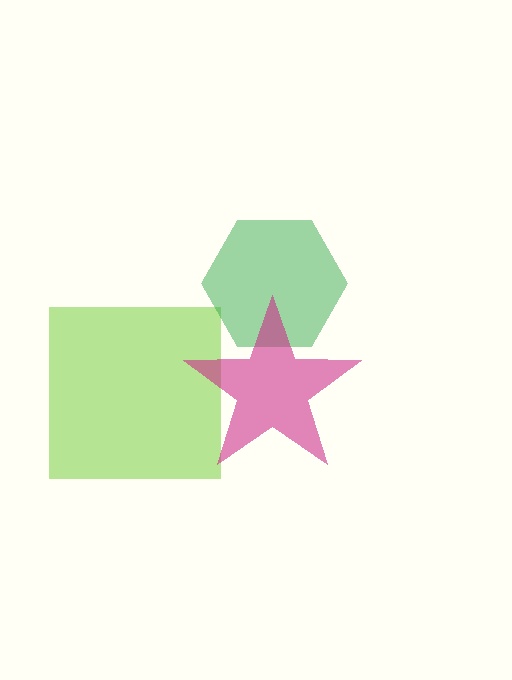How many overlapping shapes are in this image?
There are 3 overlapping shapes in the image.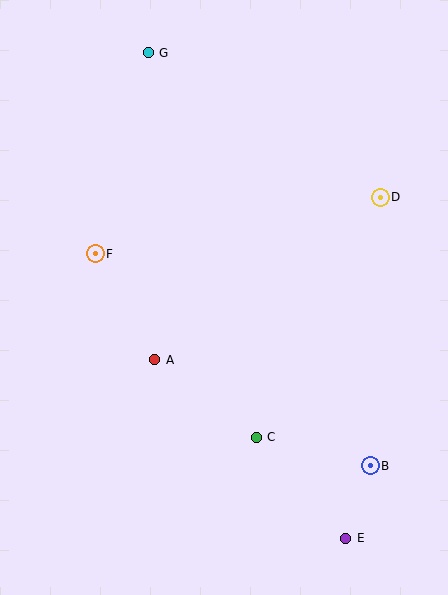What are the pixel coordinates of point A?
Point A is at (155, 360).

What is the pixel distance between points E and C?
The distance between E and C is 135 pixels.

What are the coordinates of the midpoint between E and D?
The midpoint between E and D is at (363, 368).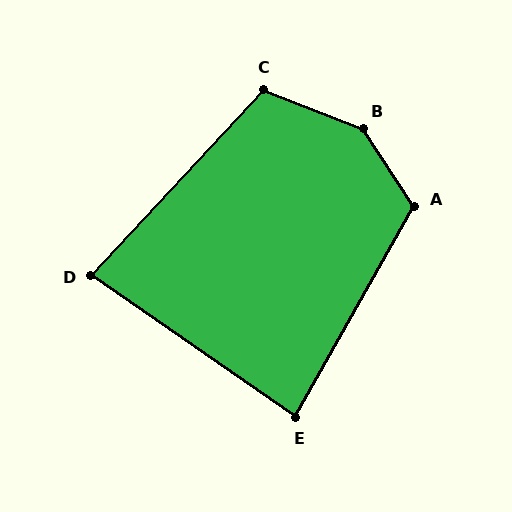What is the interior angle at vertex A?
Approximately 117 degrees (obtuse).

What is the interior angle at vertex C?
Approximately 112 degrees (obtuse).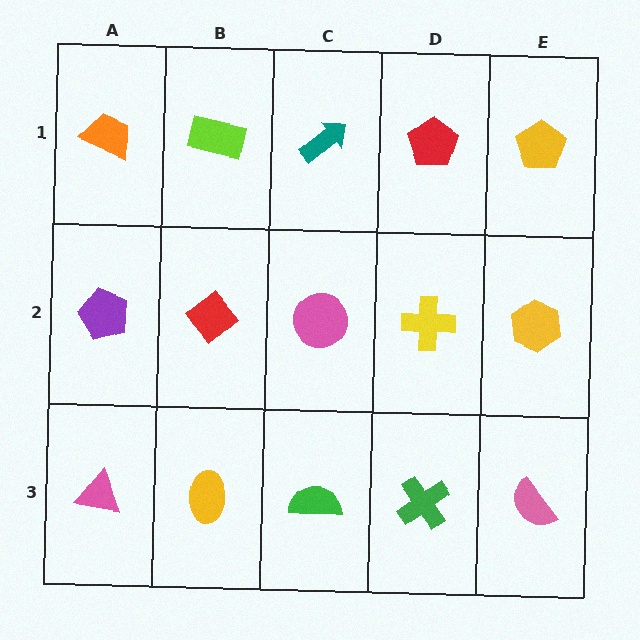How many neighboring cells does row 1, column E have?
2.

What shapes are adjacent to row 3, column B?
A red diamond (row 2, column B), a pink triangle (row 3, column A), a green semicircle (row 3, column C).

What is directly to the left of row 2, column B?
A purple pentagon.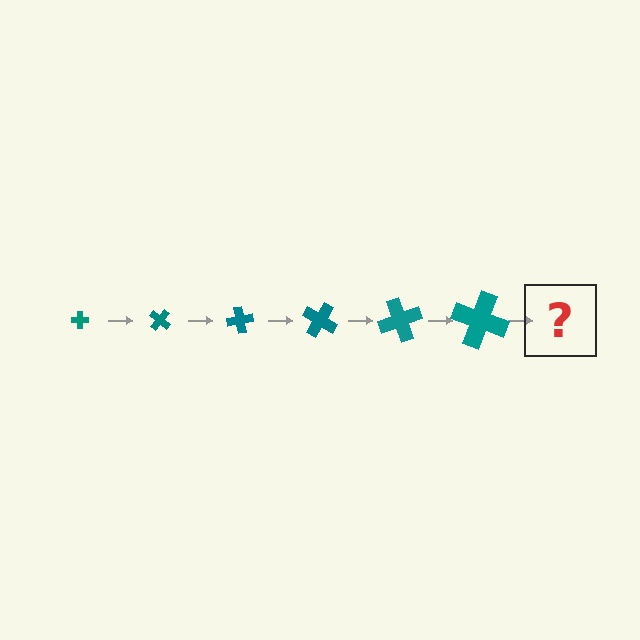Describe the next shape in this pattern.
It should be a cross, larger than the previous one and rotated 240 degrees from the start.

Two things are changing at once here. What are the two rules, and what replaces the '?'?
The two rules are that the cross grows larger each step and it rotates 40 degrees each step. The '?' should be a cross, larger than the previous one and rotated 240 degrees from the start.